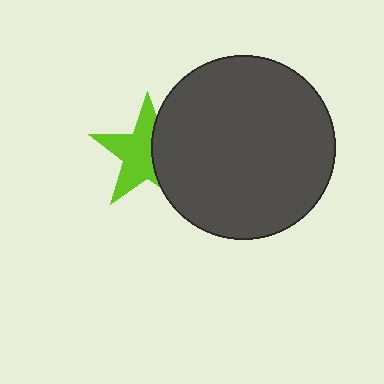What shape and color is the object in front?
The object in front is a dark gray circle.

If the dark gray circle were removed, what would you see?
You would see the complete lime star.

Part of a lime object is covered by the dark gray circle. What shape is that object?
It is a star.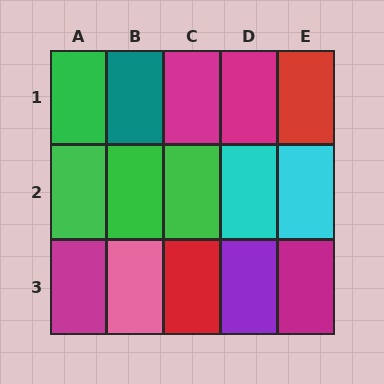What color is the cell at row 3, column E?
Magenta.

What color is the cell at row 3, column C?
Red.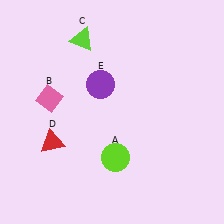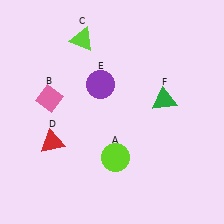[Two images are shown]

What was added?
A green triangle (F) was added in Image 2.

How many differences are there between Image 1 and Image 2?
There is 1 difference between the two images.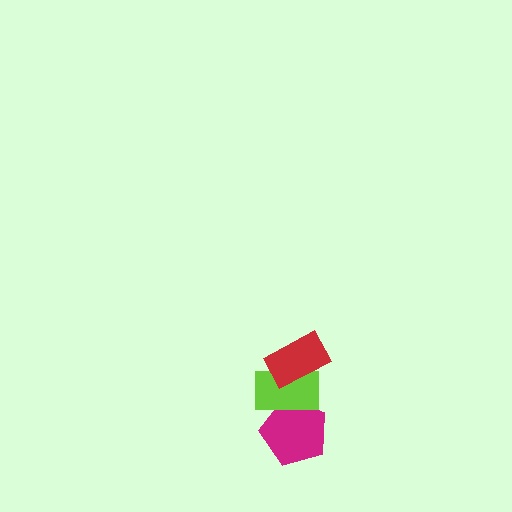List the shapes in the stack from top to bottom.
From top to bottom: the red rectangle, the lime rectangle, the magenta pentagon.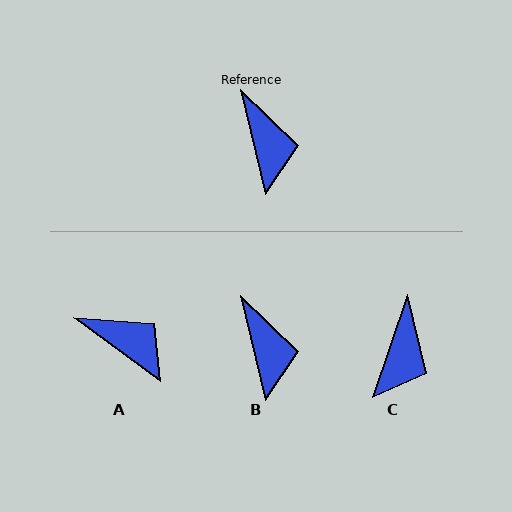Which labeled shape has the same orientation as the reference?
B.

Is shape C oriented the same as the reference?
No, it is off by about 32 degrees.